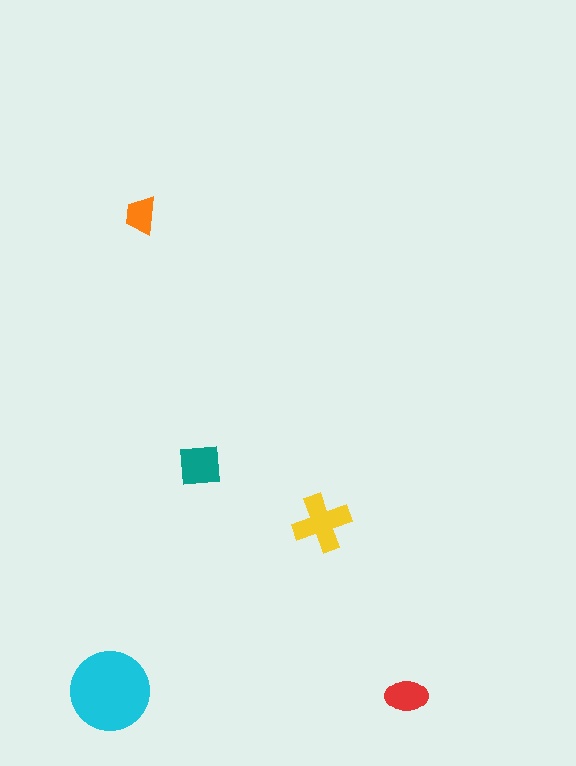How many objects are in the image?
There are 5 objects in the image.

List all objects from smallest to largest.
The orange trapezoid, the red ellipse, the teal square, the yellow cross, the cyan circle.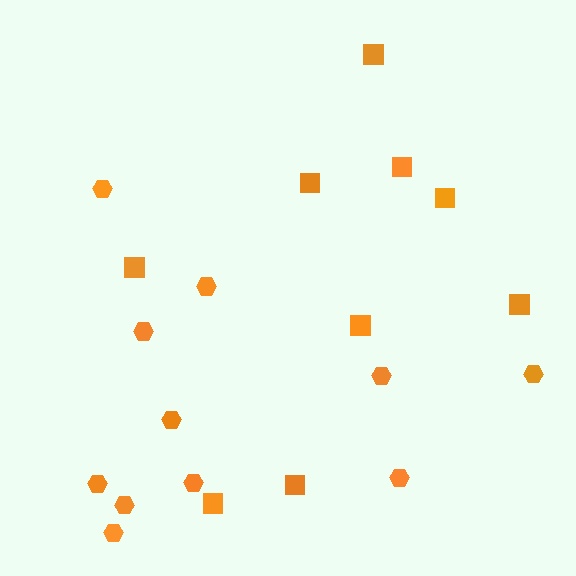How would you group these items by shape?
There are 2 groups: one group of hexagons (11) and one group of squares (9).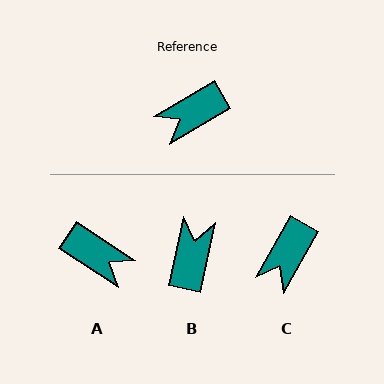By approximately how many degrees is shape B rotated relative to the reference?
Approximately 133 degrees clockwise.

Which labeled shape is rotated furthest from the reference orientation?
B, about 133 degrees away.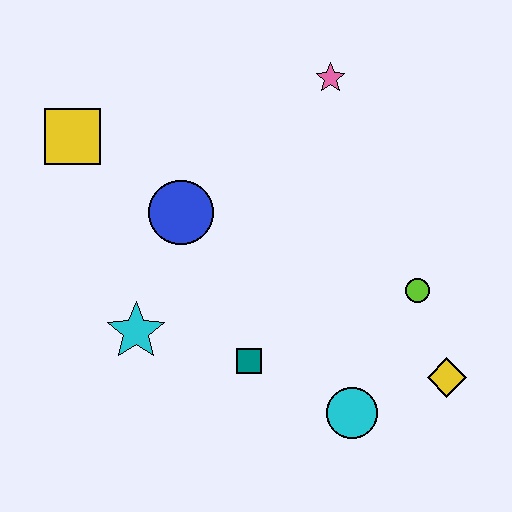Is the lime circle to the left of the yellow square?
No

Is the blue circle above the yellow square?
No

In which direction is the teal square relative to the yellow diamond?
The teal square is to the left of the yellow diamond.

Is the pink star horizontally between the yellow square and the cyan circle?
Yes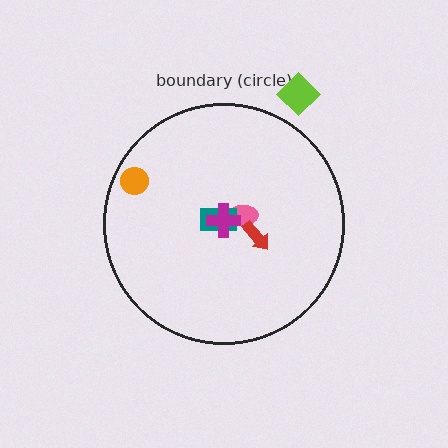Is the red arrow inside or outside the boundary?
Inside.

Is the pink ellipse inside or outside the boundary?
Inside.